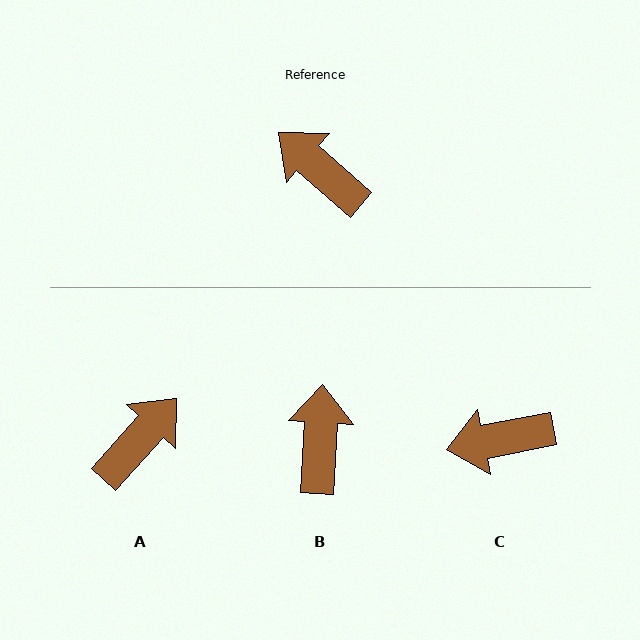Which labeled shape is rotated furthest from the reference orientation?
A, about 91 degrees away.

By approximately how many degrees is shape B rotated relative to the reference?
Approximately 52 degrees clockwise.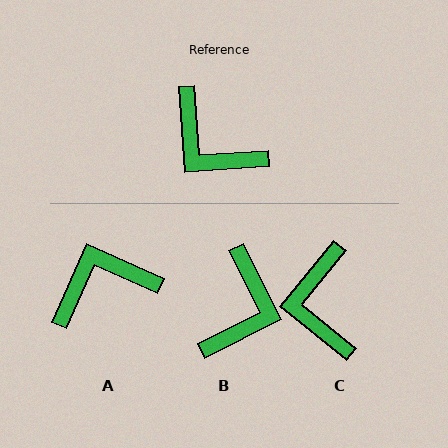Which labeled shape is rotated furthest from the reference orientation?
A, about 118 degrees away.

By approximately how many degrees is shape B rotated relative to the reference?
Approximately 113 degrees counter-clockwise.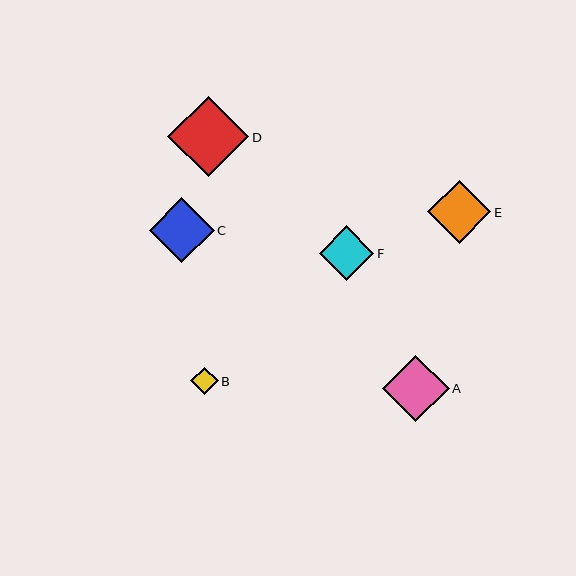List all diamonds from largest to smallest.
From largest to smallest: D, A, C, E, F, B.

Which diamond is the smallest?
Diamond B is the smallest with a size of approximately 27 pixels.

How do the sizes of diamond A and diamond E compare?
Diamond A and diamond E are approximately the same size.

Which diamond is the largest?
Diamond D is the largest with a size of approximately 81 pixels.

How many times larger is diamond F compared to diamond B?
Diamond F is approximately 2.0 times the size of diamond B.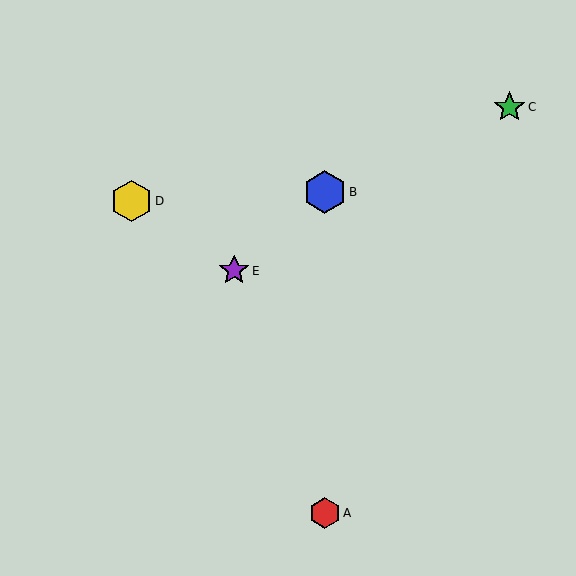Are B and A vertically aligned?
Yes, both are at x≈325.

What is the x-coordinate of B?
Object B is at x≈325.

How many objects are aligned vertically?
2 objects (A, B) are aligned vertically.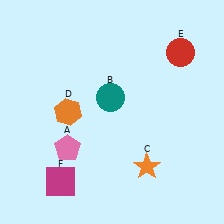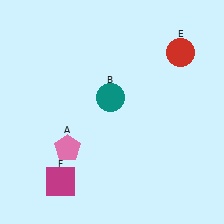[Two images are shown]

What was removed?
The orange star (C), the orange hexagon (D) were removed in Image 2.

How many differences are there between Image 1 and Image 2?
There are 2 differences between the two images.